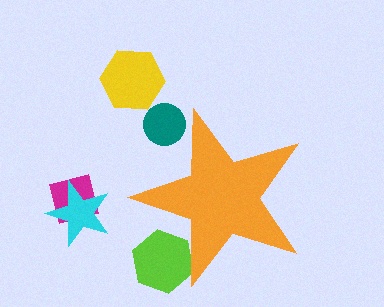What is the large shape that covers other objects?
An orange star.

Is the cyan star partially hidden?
No, the cyan star is fully visible.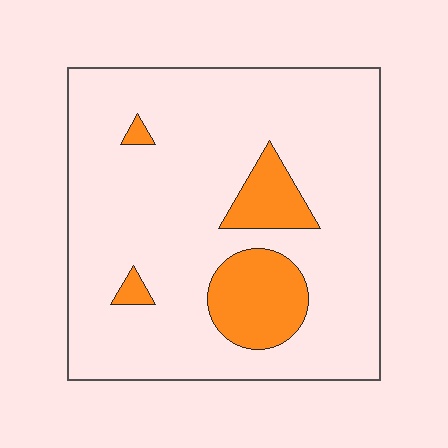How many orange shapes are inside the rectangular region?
4.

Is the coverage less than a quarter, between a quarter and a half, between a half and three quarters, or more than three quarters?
Less than a quarter.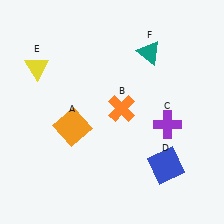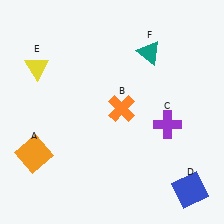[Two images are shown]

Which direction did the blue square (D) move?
The blue square (D) moved down.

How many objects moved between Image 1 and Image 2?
2 objects moved between the two images.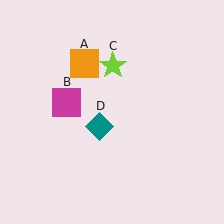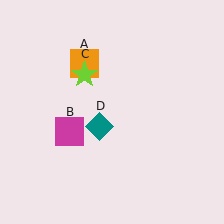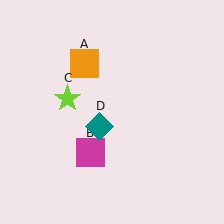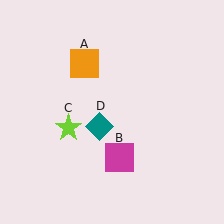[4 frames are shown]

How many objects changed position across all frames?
2 objects changed position: magenta square (object B), lime star (object C).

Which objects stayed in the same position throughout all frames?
Orange square (object A) and teal diamond (object D) remained stationary.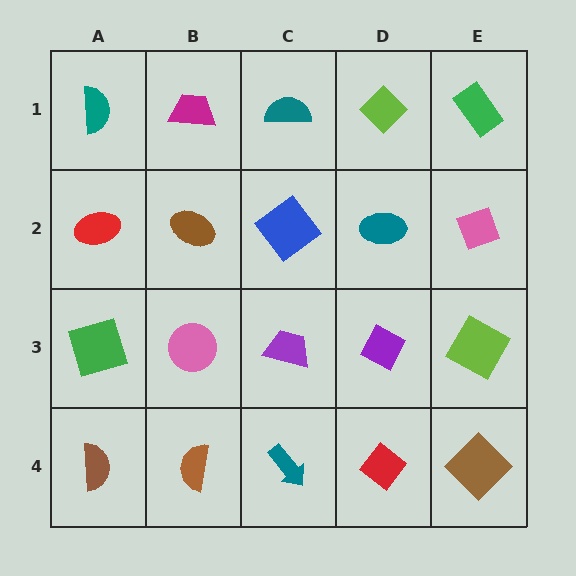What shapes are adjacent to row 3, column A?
A red ellipse (row 2, column A), a brown semicircle (row 4, column A), a pink circle (row 3, column B).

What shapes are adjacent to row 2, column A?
A teal semicircle (row 1, column A), a green square (row 3, column A), a brown ellipse (row 2, column B).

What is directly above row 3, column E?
A pink diamond.